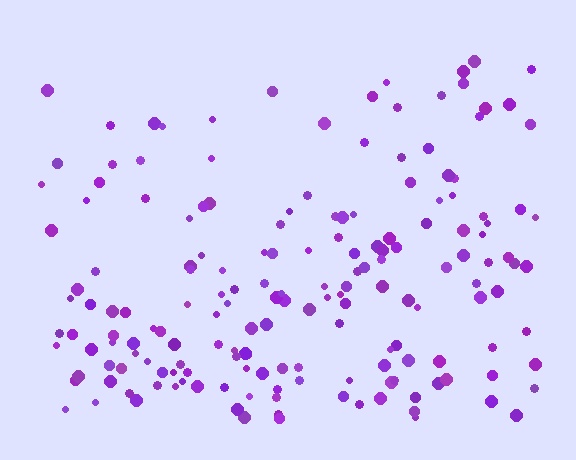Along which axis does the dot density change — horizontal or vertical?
Vertical.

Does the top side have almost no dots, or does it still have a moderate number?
Still a moderate number, just noticeably fewer than the bottom.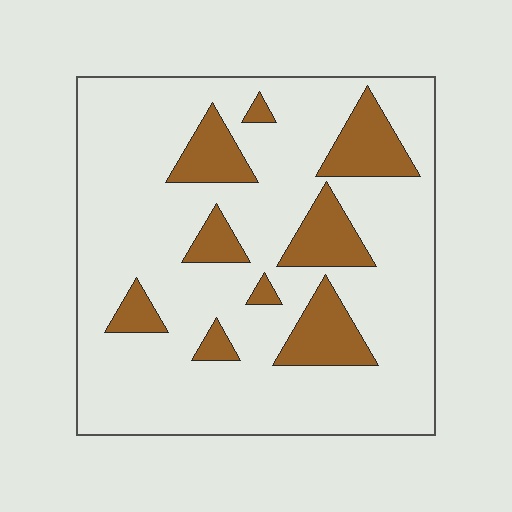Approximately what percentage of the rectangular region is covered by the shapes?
Approximately 20%.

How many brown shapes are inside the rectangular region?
9.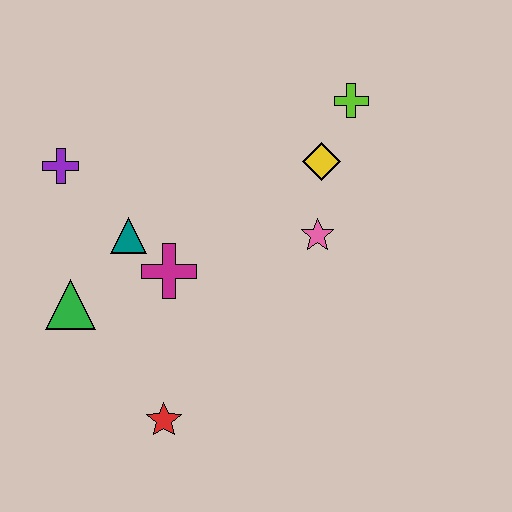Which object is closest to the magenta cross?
The teal triangle is closest to the magenta cross.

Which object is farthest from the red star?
The lime cross is farthest from the red star.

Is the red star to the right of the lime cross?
No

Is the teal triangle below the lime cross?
Yes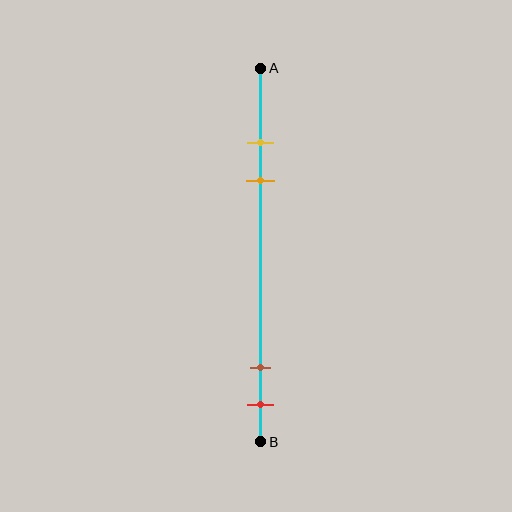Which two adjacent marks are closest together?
The yellow and orange marks are the closest adjacent pair.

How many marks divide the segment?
There are 4 marks dividing the segment.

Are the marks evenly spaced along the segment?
No, the marks are not evenly spaced.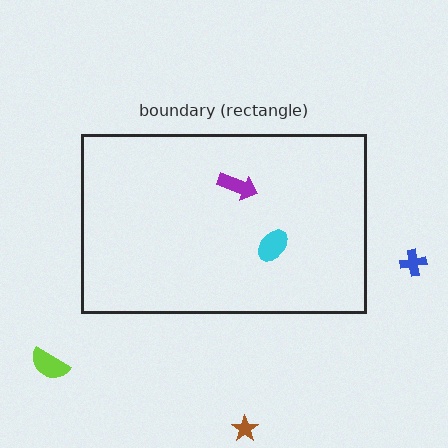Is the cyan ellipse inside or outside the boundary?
Inside.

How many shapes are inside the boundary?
2 inside, 3 outside.